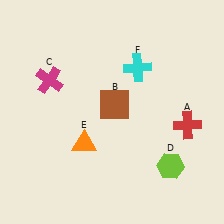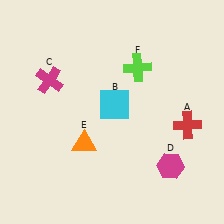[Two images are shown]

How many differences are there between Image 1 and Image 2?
There are 3 differences between the two images.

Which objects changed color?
B changed from brown to cyan. D changed from lime to magenta. F changed from cyan to lime.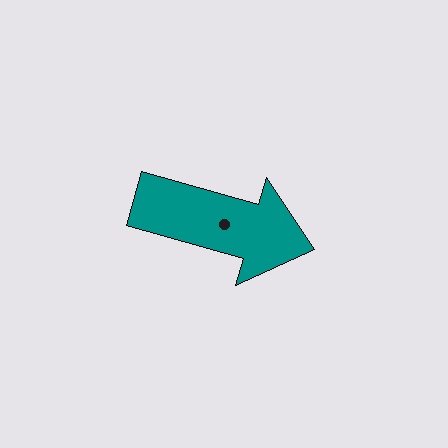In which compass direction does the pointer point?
East.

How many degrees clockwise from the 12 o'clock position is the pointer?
Approximately 106 degrees.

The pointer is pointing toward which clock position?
Roughly 4 o'clock.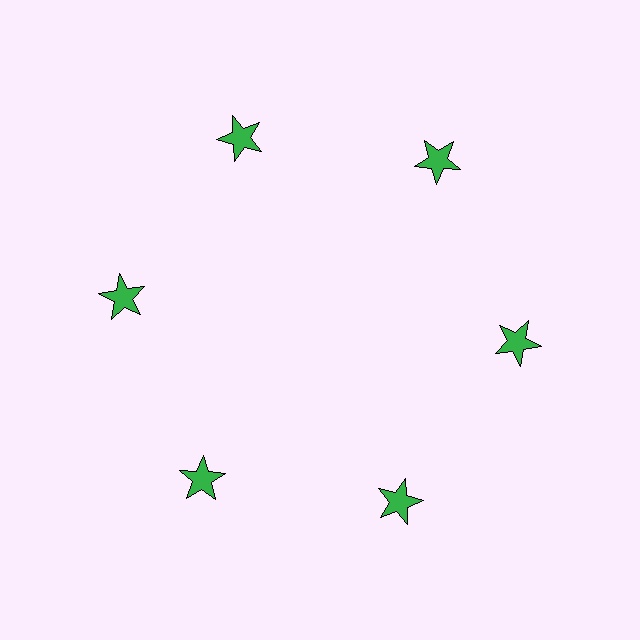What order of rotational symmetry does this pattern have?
This pattern has 6-fold rotational symmetry.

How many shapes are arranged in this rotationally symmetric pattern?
There are 6 shapes, arranged in 6 groups of 1.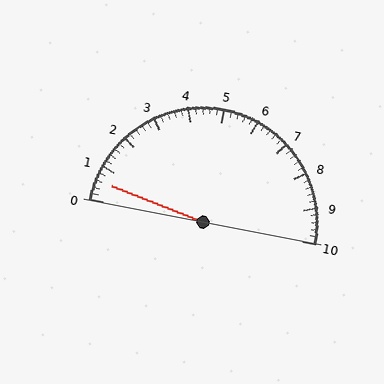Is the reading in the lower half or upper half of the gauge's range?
The reading is in the lower half of the range (0 to 10).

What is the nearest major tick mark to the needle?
The nearest major tick mark is 1.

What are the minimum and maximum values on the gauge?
The gauge ranges from 0 to 10.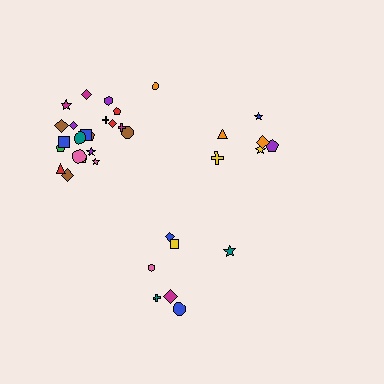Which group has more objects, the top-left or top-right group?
The top-left group.